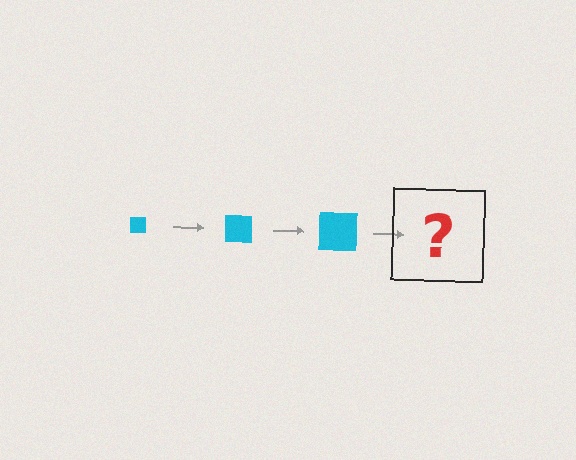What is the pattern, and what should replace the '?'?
The pattern is that the square gets progressively larger each step. The '?' should be a cyan square, larger than the previous one.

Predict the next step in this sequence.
The next step is a cyan square, larger than the previous one.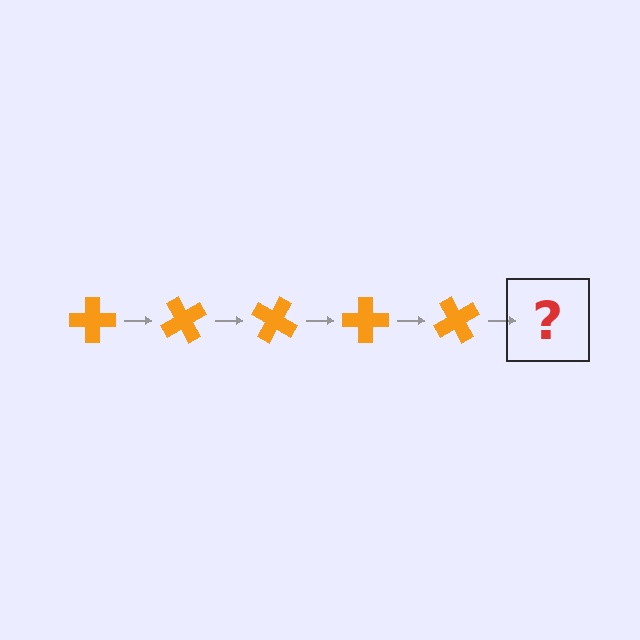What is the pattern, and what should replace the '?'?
The pattern is that the cross rotates 60 degrees each step. The '?' should be an orange cross rotated 300 degrees.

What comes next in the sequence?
The next element should be an orange cross rotated 300 degrees.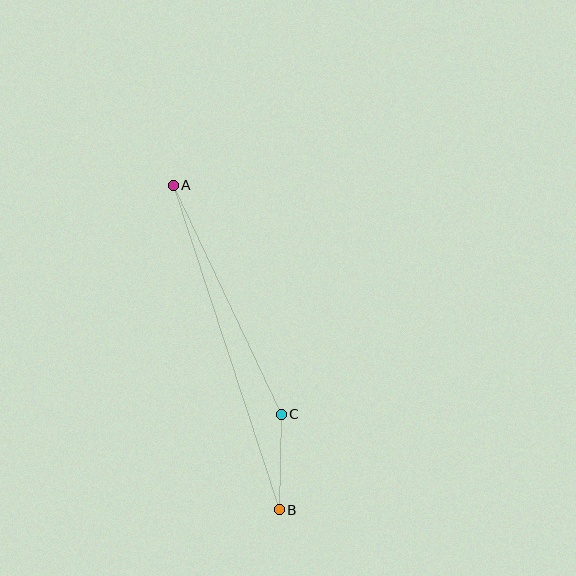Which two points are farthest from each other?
Points A and B are farthest from each other.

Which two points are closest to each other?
Points B and C are closest to each other.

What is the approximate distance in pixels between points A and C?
The distance between A and C is approximately 253 pixels.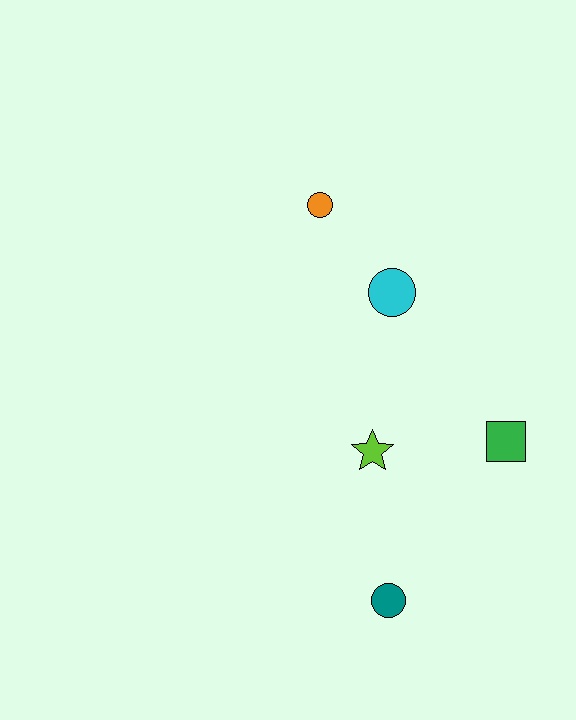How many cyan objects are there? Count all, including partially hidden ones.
There is 1 cyan object.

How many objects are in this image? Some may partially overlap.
There are 5 objects.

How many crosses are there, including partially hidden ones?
There are no crosses.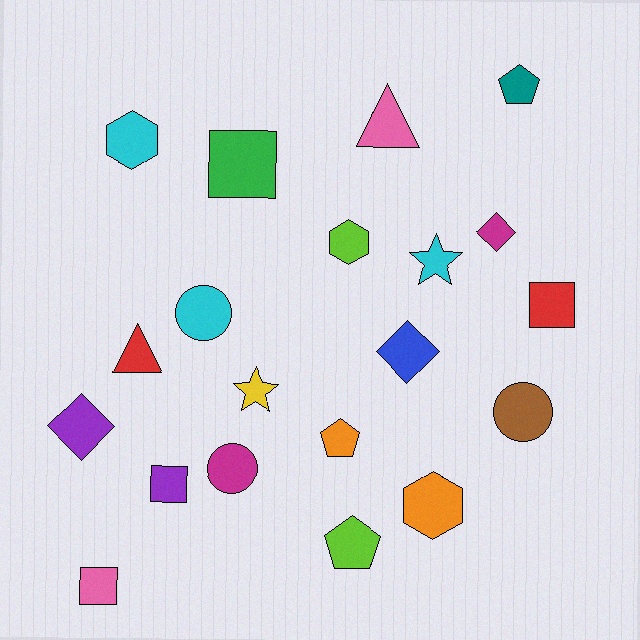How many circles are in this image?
There are 3 circles.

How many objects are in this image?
There are 20 objects.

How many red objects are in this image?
There are 2 red objects.